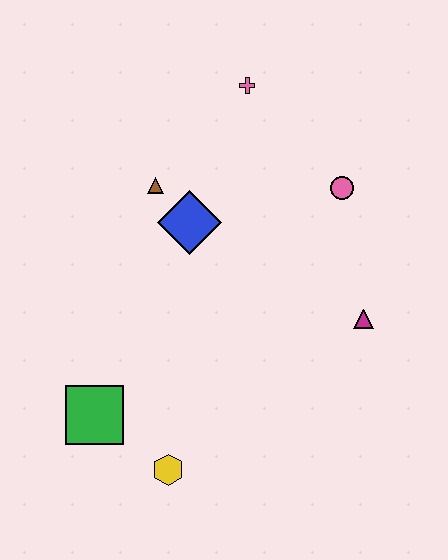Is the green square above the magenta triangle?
No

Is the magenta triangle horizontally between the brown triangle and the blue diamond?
No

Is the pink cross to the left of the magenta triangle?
Yes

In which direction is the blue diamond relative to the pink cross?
The blue diamond is below the pink cross.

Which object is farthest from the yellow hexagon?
The pink cross is farthest from the yellow hexagon.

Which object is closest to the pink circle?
The magenta triangle is closest to the pink circle.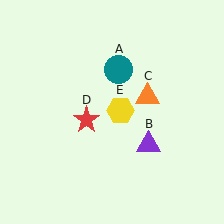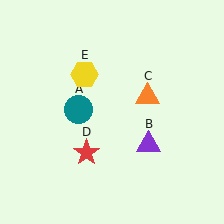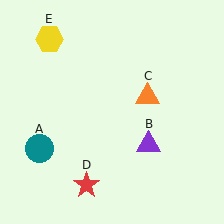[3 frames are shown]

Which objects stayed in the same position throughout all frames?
Purple triangle (object B) and orange triangle (object C) remained stationary.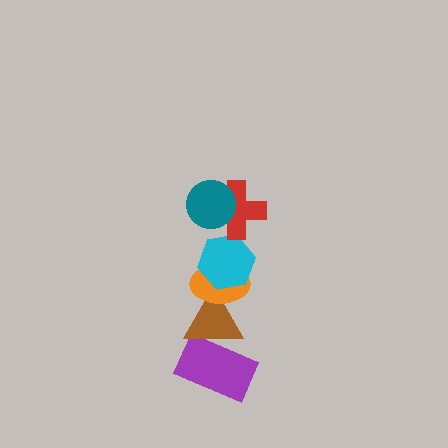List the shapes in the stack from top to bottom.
From top to bottom: the teal circle, the red cross, the cyan hexagon, the orange ellipse, the brown triangle, the purple rectangle.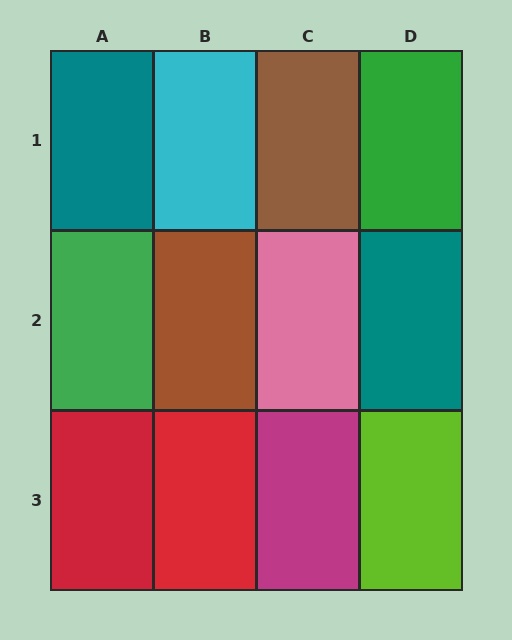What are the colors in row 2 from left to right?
Green, brown, pink, teal.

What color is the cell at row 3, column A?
Red.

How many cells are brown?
2 cells are brown.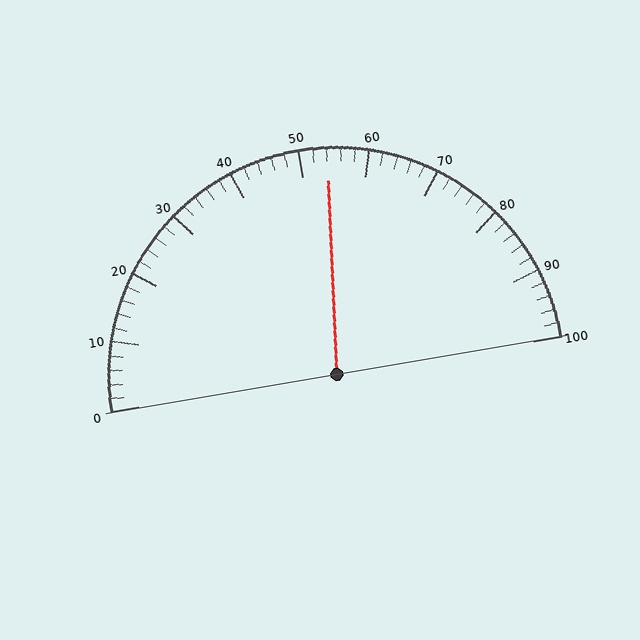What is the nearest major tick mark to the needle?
The nearest major tick mark is 50.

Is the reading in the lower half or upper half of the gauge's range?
The reading is in the upper half of the range (0 to 100).